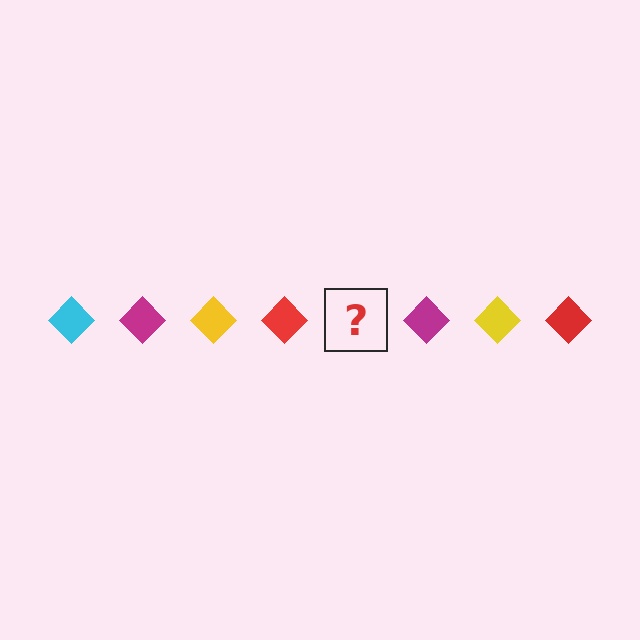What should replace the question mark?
The question mark should be replaced with a cyan diamond.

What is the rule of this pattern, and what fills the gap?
The rule is that the pattern cycles through cyan, magenta, yellow, red diamonds. The gap should be filled with a cyan diamond.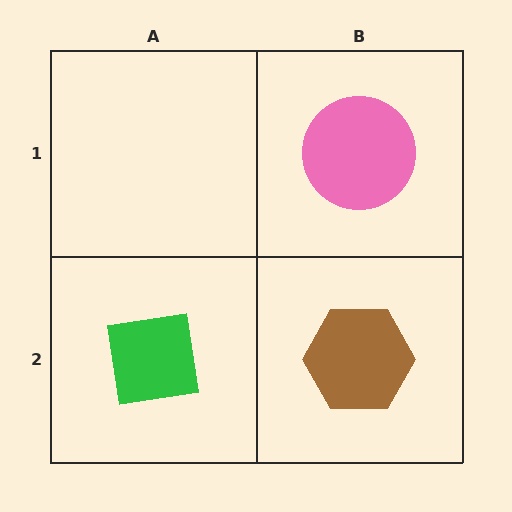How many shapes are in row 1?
1 shape.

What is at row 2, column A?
A green square.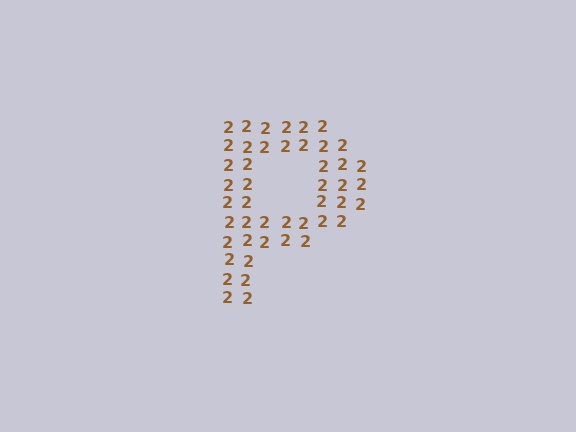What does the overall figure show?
The overall figure shows the letter P.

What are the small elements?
The small elements are digit 2's.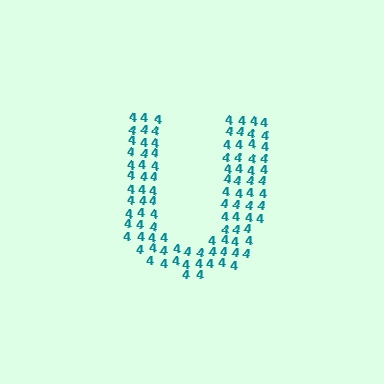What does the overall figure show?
The overall figure shows the letter U.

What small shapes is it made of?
It is made of small digit 4's.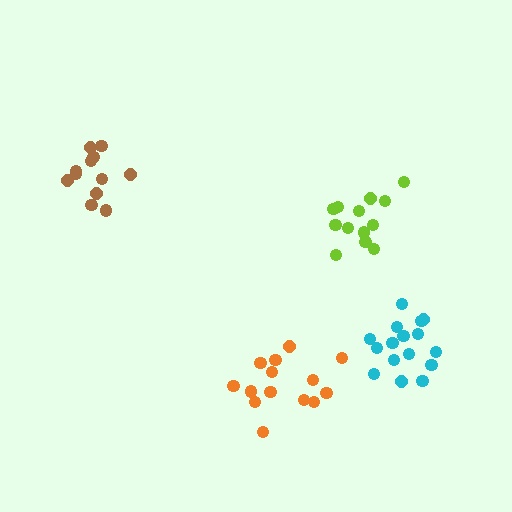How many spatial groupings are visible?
There are 4 spatial groupings.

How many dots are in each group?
Group 1: 12 dots, Group 2: 14 dots, Group 3: 16 dots, Group 4: 13 dots (55 total).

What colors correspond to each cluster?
The clusters are colored: brown, orange, cyan, lime.